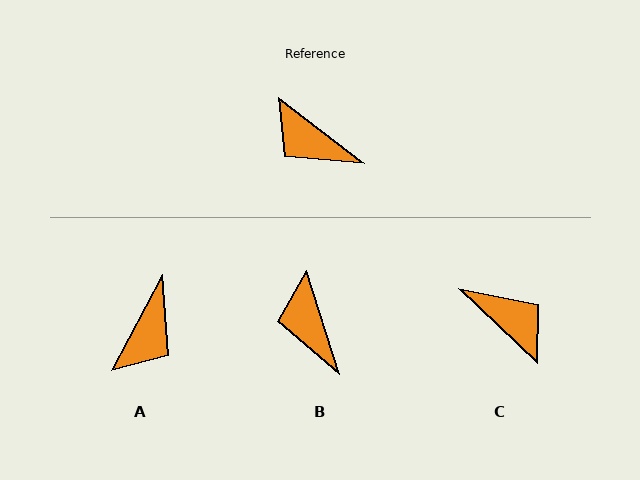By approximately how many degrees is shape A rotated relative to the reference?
Approximately 99 degrees counter-clockwise.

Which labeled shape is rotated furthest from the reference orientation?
C, about 174 degrees away.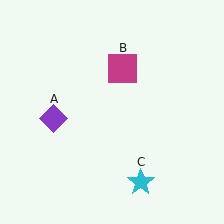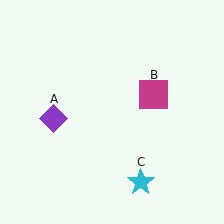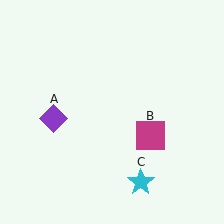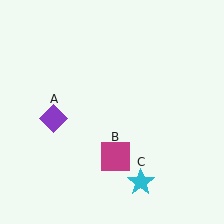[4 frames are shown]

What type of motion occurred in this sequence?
The magenta square (object B) rotated clockwise around the center of the scene.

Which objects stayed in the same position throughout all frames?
Purple diamond (object A) and cyan star (object C) remained stationary.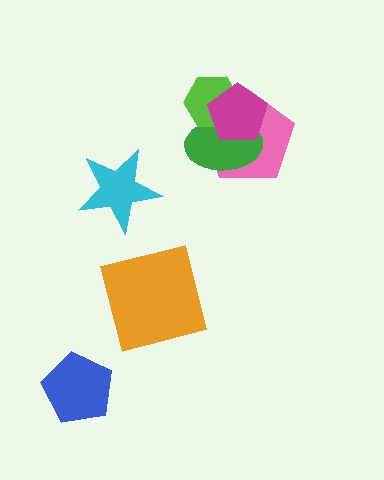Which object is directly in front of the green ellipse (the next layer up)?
The lime hexagon is directly in front of the green ellipse.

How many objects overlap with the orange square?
0 objects overlap with the orange square.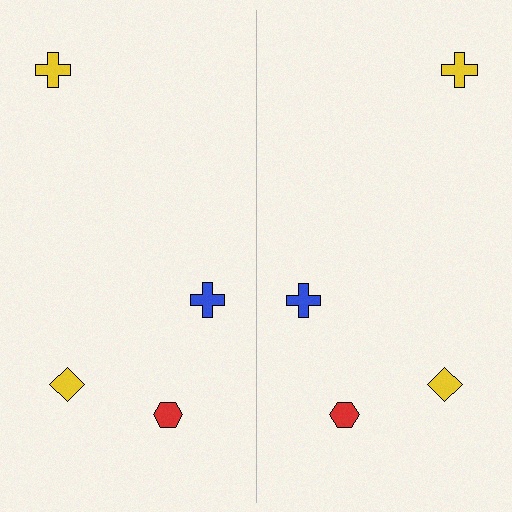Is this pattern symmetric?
Yes, this pattern has bilateral (reflection) symmetry.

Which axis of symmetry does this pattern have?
The pattern has a vertical axis of symmetry running through the center of the image.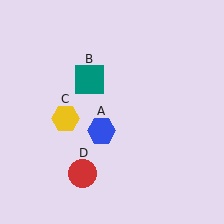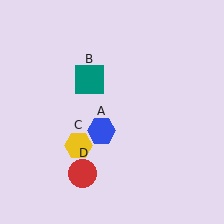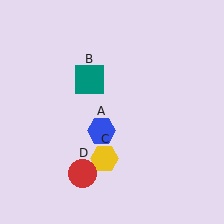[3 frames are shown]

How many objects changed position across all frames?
1 object changed position: yellow hexagon (object C).